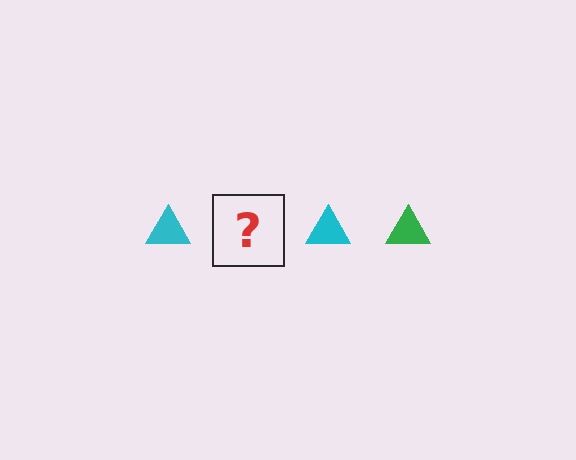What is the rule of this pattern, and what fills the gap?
The rule is that the pattern cycles through cyan, green triangles. The gap should be filled with a green triangle.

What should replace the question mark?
The question mark should be replaced with a green triangle.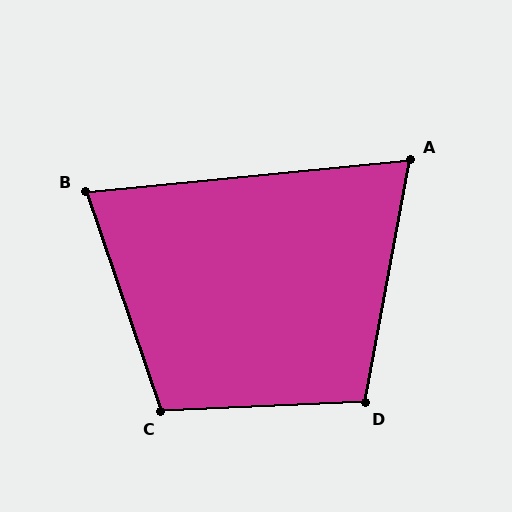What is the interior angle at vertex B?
Approximately 77 degrees (acute).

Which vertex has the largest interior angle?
C, at approximately 106 degrees.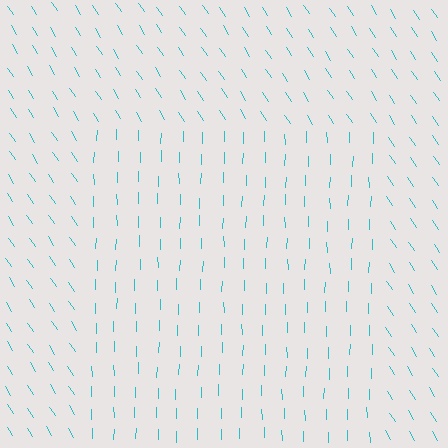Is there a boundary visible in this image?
Yes, there is a texture boundary formed by a change in line orientation.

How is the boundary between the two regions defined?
The boundary is defined purely by a change in line orientation (approximately 33 degrees difference). All lines are the same color and thickness.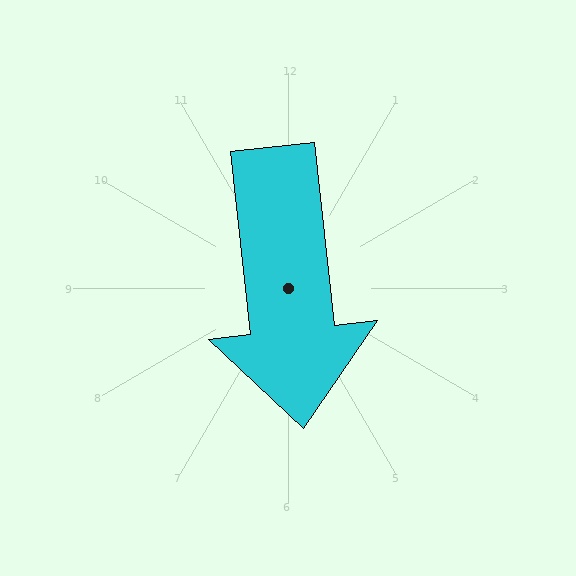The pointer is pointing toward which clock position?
Roughly 6 o'clock.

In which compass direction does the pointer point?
South.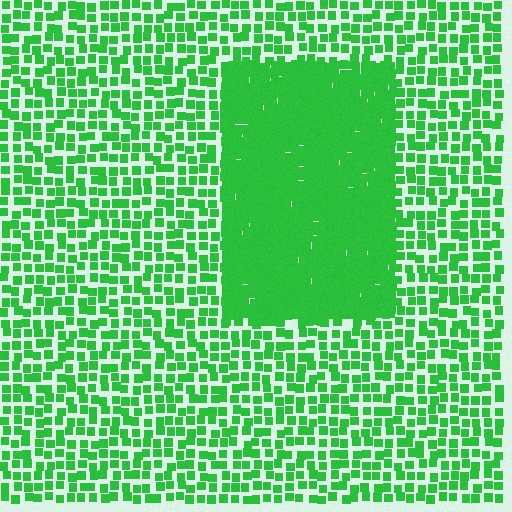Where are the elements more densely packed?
The elements are more densely packed inside the rectangle boundary.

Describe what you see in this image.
The image contains small green elements arranged at two different densities. A rectangle-shaped region is visible where the elements are more densely packed than the surrounding area.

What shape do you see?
I see a rectangle.